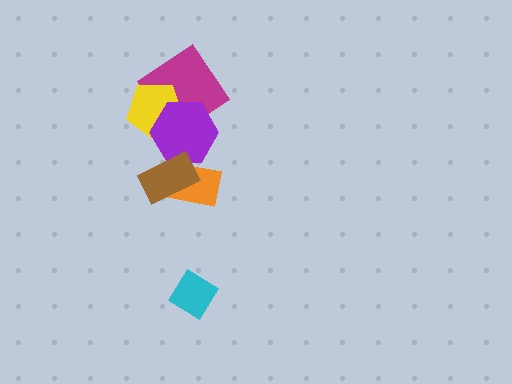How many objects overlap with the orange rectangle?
2 objects overlap with the orange rectangle.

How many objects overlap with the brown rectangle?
2 objects overlap with the brown rectangle.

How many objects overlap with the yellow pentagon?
2 objects overlap with the yellow pentagon.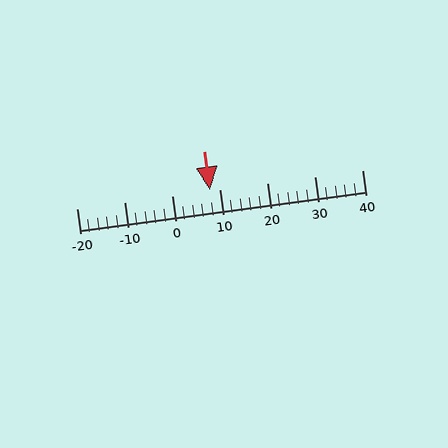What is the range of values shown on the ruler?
The ruler shows values from -20 to 40.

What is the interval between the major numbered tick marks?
The major tick marks are spaced 10 units apart.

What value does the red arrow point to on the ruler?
The red arrow points to approximately 8.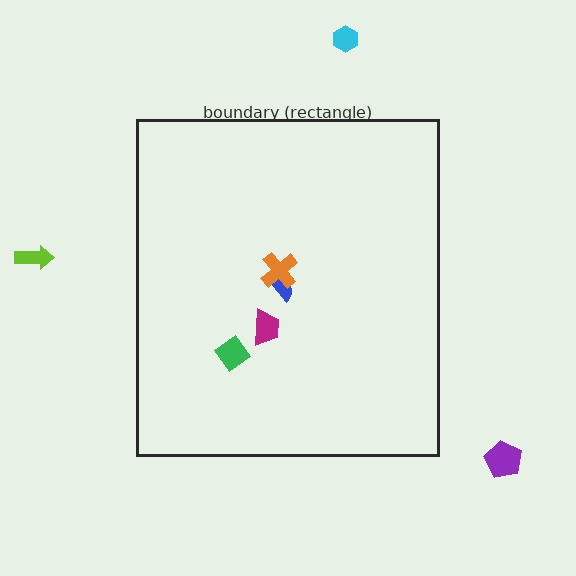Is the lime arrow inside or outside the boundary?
Outside.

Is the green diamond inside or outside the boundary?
Inside.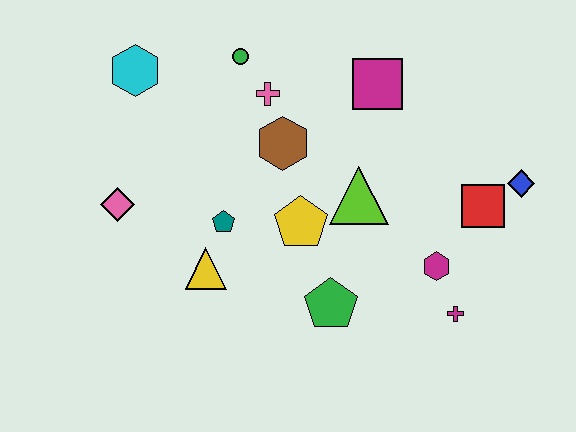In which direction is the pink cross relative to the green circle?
The pink cross is below the green circle.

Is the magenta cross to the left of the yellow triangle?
No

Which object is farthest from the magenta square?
The pink diamond is farthest from the magenta square.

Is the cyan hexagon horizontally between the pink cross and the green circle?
No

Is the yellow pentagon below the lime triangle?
Yes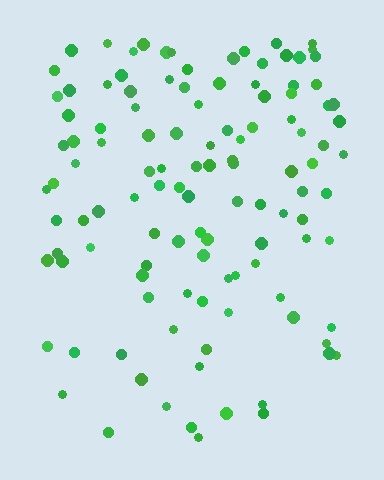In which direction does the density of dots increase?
From bottom to top, with the top side densest.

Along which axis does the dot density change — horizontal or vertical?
Vertical.